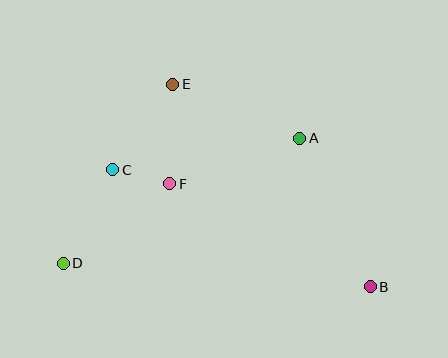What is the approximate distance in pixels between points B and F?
The distance between B and F is approximately 225 pixels.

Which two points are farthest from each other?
Points B and D are farthest from each other.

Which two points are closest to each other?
Points C and F are closest to each other.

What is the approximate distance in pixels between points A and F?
The distance between A and F is approximately 138 pixels.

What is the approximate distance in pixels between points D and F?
The distance between D and F is approximately 133 pixels.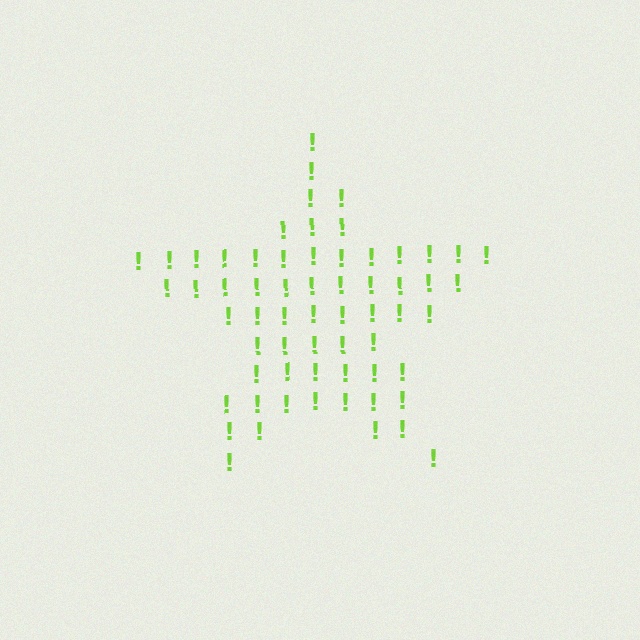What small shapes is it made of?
It is made of small exclamation marks.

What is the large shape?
The large shape is a star.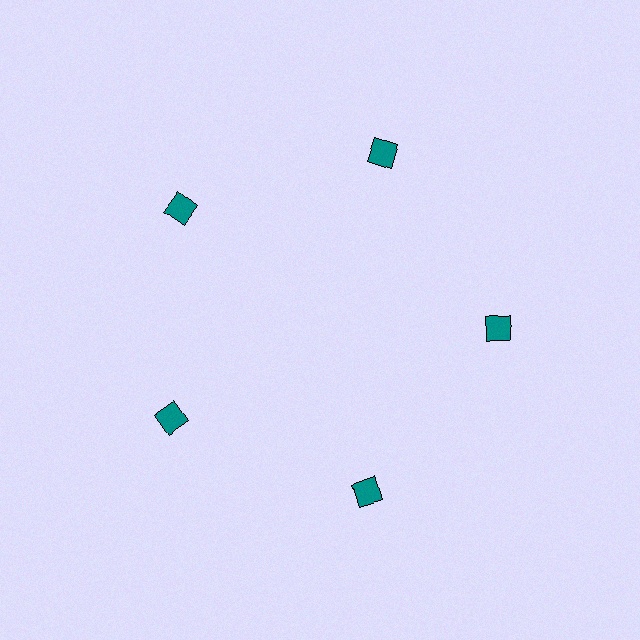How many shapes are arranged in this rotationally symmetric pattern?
There are 5 shapes, arranged in 5 groups of 1.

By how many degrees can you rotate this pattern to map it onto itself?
The pattern maps onto itself every 72 degrees of rotation.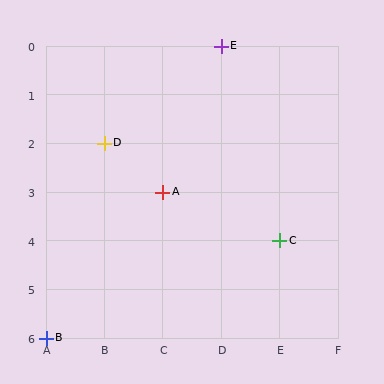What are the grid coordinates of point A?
Point A is at grid coordinates (C, 3).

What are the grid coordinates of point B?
Point B is at grid coordinates (A, 6).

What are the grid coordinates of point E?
Point E is at grid coordinates (D, 0).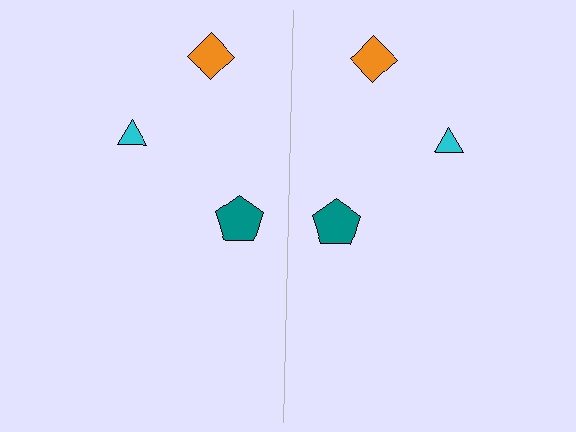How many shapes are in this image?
There are 6 shapes in this image.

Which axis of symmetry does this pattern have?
The pattern has a vertical axis of symmetry running through the center of the image.